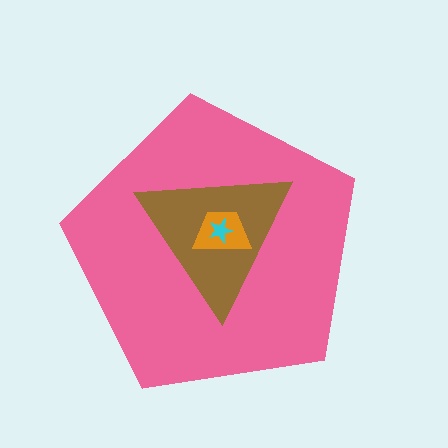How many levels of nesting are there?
4.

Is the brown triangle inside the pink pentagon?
Yes.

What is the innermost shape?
The cyan star.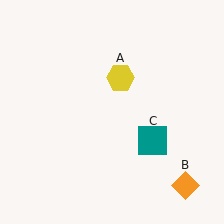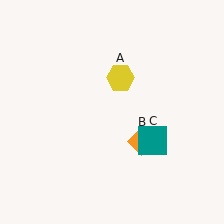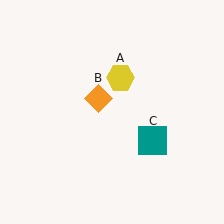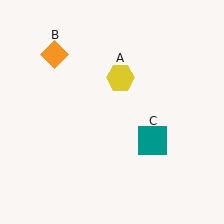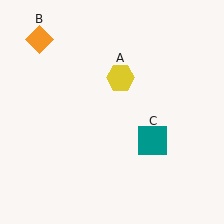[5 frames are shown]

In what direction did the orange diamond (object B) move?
The orange diamond (object B) moved up and to the left.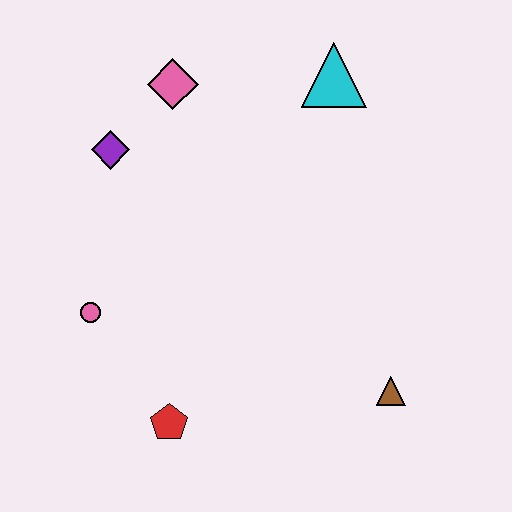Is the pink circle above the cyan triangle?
No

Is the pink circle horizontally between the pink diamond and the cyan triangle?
No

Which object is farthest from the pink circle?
The cyan triangle is farthest from the pink circle.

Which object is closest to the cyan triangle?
The pink diamond is closest to the cyan triangle.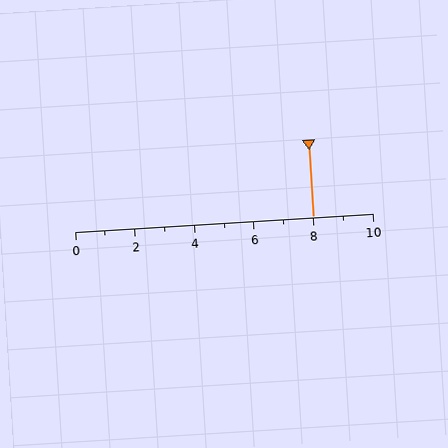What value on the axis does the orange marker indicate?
The marker indicates approximately 8.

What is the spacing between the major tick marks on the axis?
The major ticks are spaced 2 apart.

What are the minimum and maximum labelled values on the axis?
The axis runs from 0 to 10.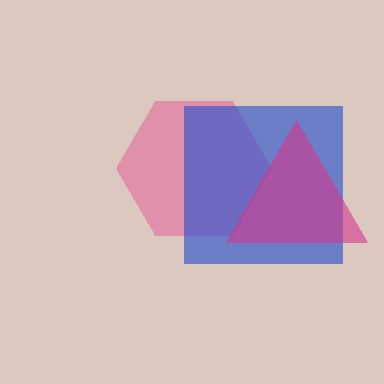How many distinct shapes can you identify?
There are 3 distinct shapes: a pink hexagon, a blue square, a magenta triangle.